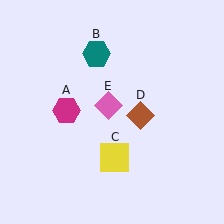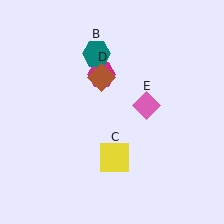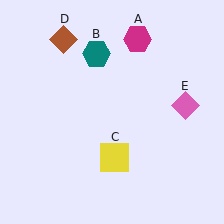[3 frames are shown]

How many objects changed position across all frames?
3 objects changed position: magenta hexagon (object A), brown diamond (object D), pink diamond (object E).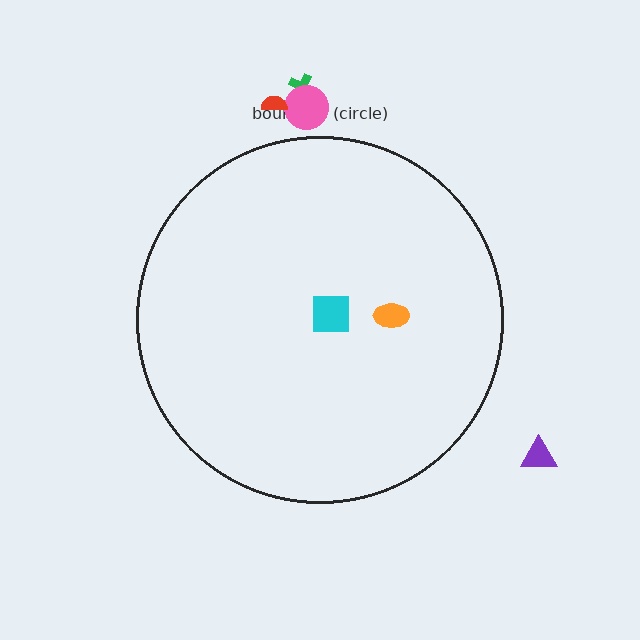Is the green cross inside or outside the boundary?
Outside.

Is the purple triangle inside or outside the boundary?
Outside.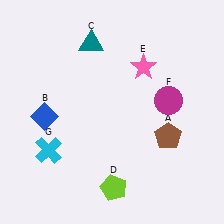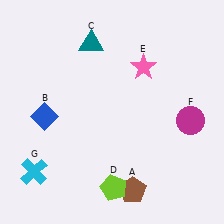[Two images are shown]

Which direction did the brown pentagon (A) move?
The brown pentagon (A) moved down.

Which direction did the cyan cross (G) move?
The cyan cross (G) moved down.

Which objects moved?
The objects that moved are: the brown pentagon (A), the magenta circle (F), the cyan cross (G).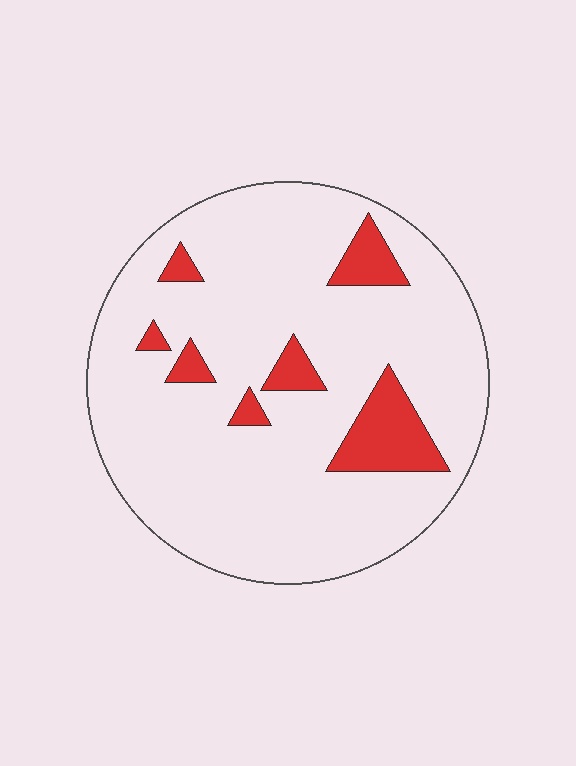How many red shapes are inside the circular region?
7.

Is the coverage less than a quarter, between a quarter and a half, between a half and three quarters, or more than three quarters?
Less than a quarter.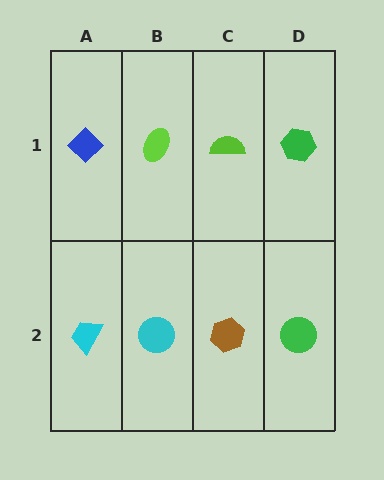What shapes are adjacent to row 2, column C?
A lime semicircle (row 1, column C), a cyan circle (row 2, column B), a green circle (row 2, column D).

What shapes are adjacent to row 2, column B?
A lime ellipse (row 1, column B), a cyan trapezoid (row 2, column A), a brown hexagon (row 2, column C).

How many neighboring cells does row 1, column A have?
2.